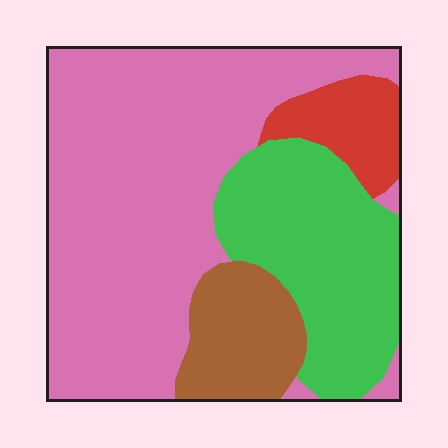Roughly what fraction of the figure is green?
Green covers 25% of the figure.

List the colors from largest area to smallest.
From largest to smallest: pink, green, brown, red.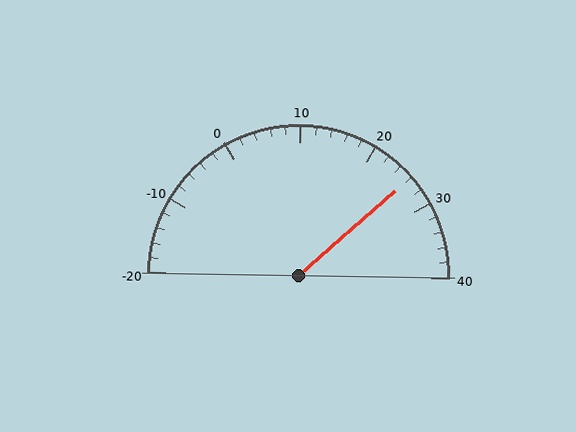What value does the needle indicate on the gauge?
The needle indicates approximately 26.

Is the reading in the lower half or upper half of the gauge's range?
The reading is in the upper half of the range (-20 to 40).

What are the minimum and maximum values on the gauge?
The gauge ranges from -20 to 40.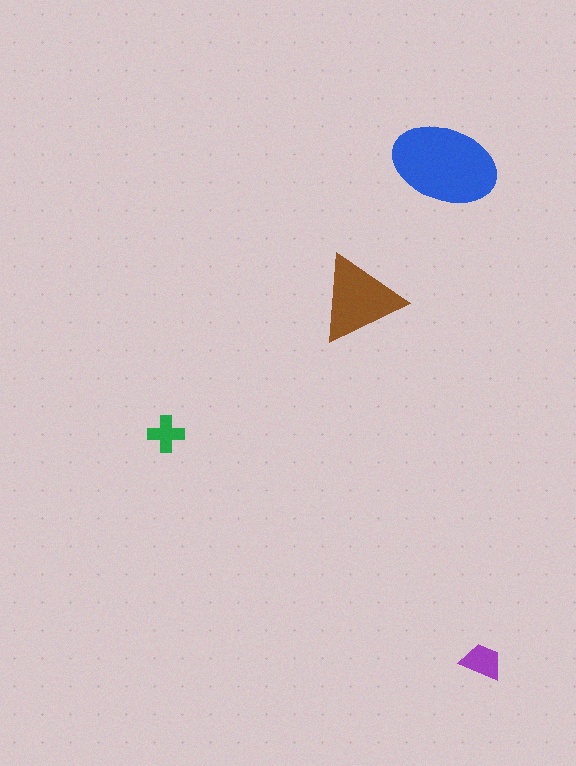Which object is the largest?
The blue ellipse.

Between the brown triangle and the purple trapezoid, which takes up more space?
The brown triangle.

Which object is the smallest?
The green cross.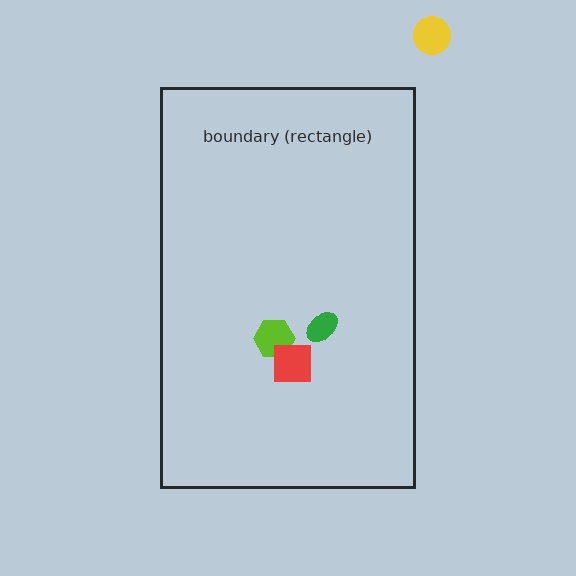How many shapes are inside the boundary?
3 inside, 1 outside.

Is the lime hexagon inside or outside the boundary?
Inside.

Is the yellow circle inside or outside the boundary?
Outside.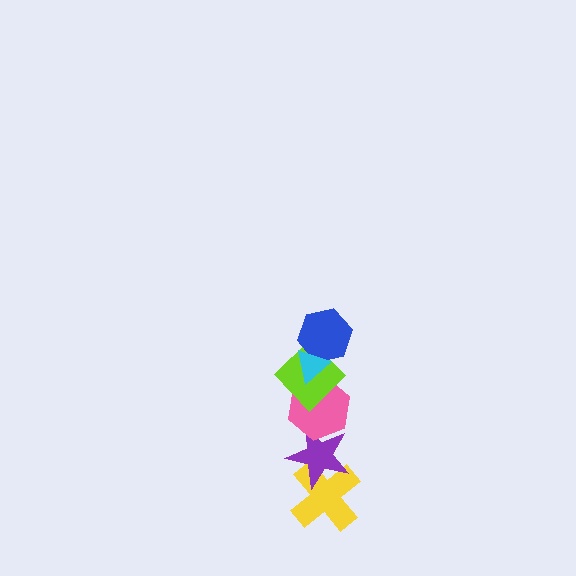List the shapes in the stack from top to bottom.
From top to bottom: the cyan triangle, the blue hexagon, the lime diamond, the pink hexagon, the purple star, the yellow cross.